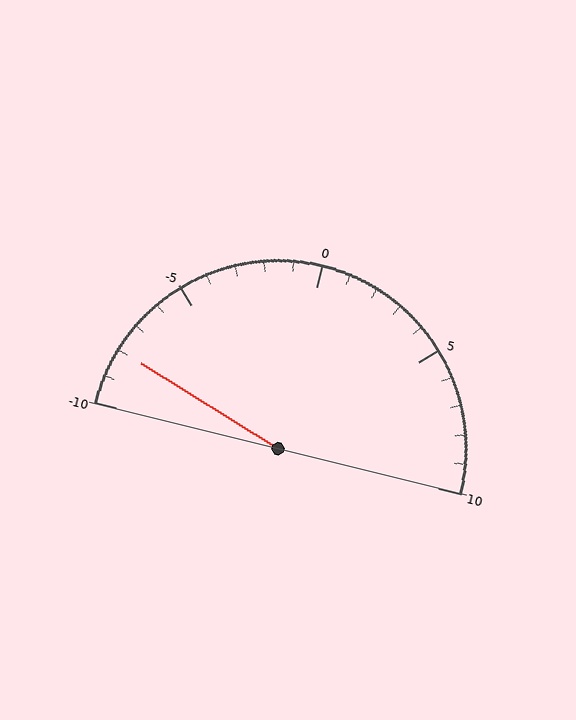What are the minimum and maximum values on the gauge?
The gauge ranges from -10 to 10.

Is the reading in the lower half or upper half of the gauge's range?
The reading is in the lower half of the range (-10 to 10).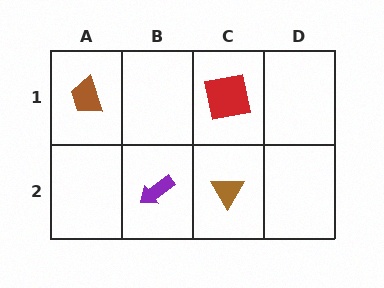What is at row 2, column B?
A purple arrow.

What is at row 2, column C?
A brown triangle.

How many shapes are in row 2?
2 shapes.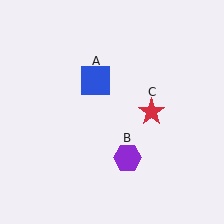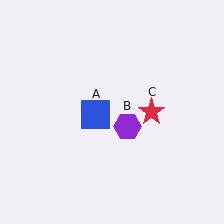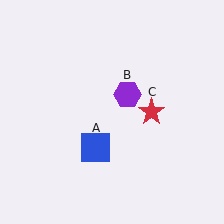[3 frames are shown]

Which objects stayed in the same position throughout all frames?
Red star (object C) remained stationary.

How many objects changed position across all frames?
2 objects changed position: blue square (object A), purple hexagon (object B).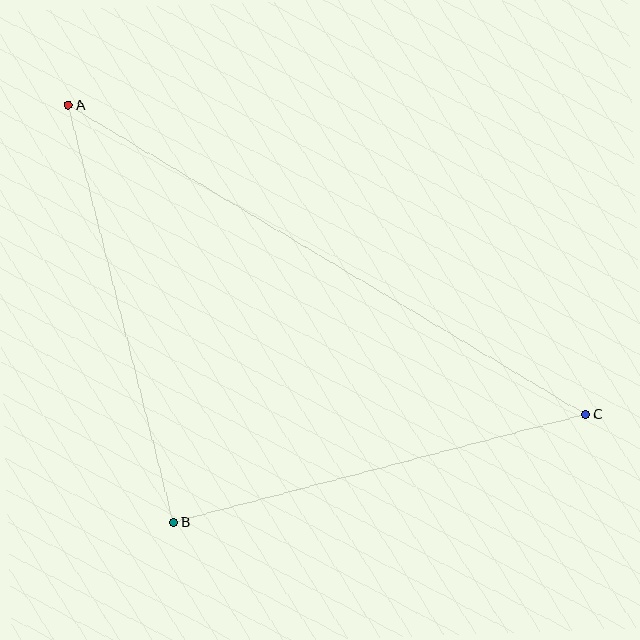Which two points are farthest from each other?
Points A and C are farthest from each other.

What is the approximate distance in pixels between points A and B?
The distance between A and B is approximately 430 pixels.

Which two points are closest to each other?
Points B and C are closest to each other.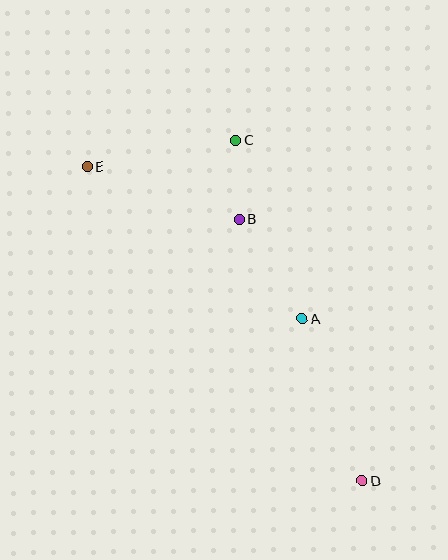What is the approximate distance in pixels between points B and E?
The distance between B and E is approximately 161 pixels.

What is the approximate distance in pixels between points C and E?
The distance between C and E is approximately 152 pixels.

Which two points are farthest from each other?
Points D and E are farthest from each other.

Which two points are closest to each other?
Points B and C are closest to each other.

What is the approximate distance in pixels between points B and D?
The distance between B and D is approximately 290 pixels.